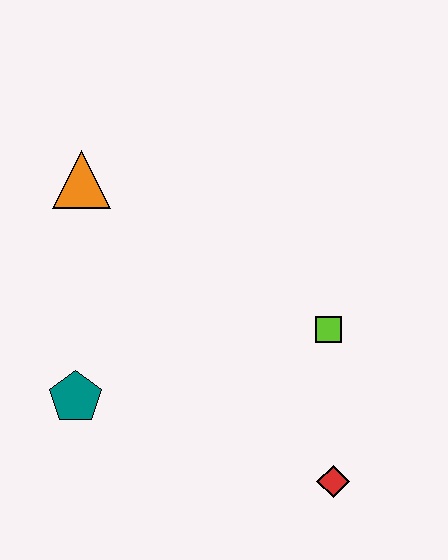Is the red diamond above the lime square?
No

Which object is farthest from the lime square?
The orange triangle is farthest from the lime square.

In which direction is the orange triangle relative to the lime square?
The orange triangle is to the left of the lime square.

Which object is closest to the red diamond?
The lime square is closest to the red diamond.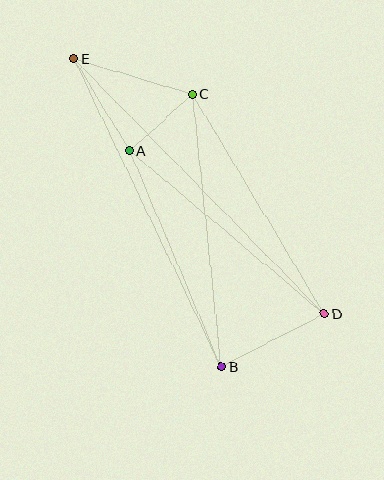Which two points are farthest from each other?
Points D and E are farthest from each other.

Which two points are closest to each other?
Points A and C are closest to each other.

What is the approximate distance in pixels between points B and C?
The distance between B and C is approximately 274 pixels.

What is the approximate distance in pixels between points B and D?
The distance between B and D is approximately 115 pixels.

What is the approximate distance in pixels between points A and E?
The distance between A and E is approximately 107 pixels.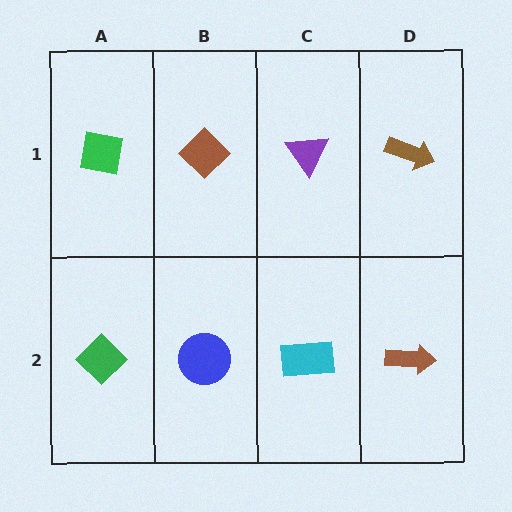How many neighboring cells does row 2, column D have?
2.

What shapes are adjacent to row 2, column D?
A brown arrow (row 1, column D), a cyan rectangle (row 2, column C).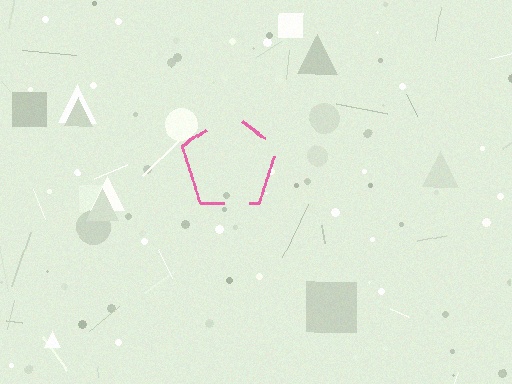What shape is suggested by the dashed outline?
The dashed outline suggests a pentagon.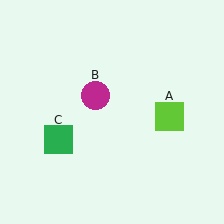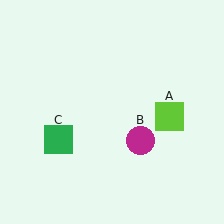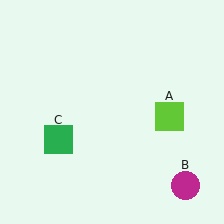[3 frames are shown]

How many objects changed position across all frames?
1 object changed position: magenta circle (object B).